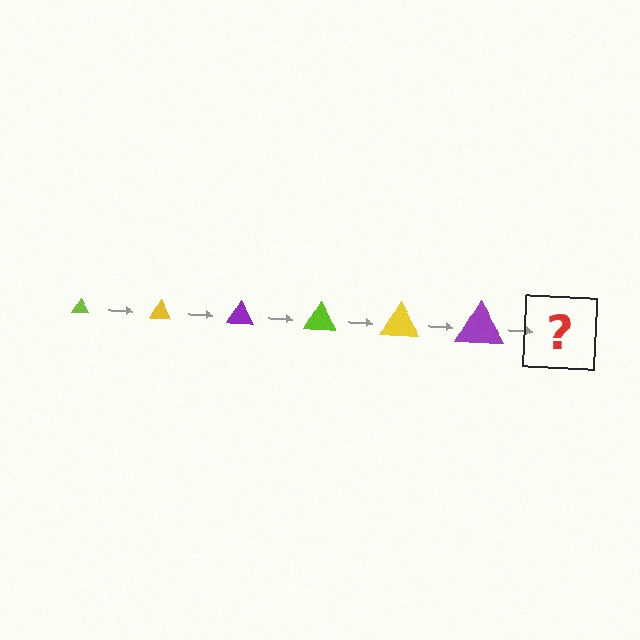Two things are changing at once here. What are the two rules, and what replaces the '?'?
The two rules are that the triangle grows larger each step and the color cycles through lime, yellow, and purple. The '?' should be a lime triangle, larger than the previous one.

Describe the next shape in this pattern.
It should be a lime triangle, larger than the previous one.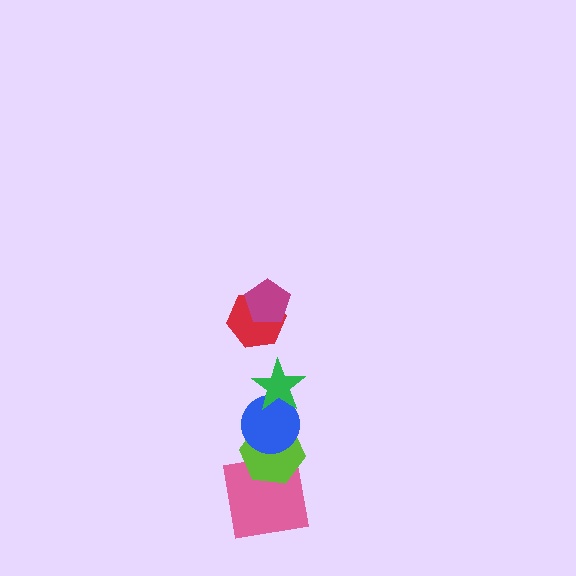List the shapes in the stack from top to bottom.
From top to bottom: the magenta pentagon, the red hexagon, the green star, the blue circle, the lime hexagon, the pink square.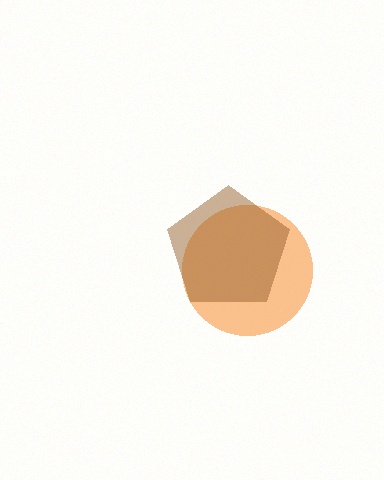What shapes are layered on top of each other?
The layered shapes are: an orange circle, a brown pentagon.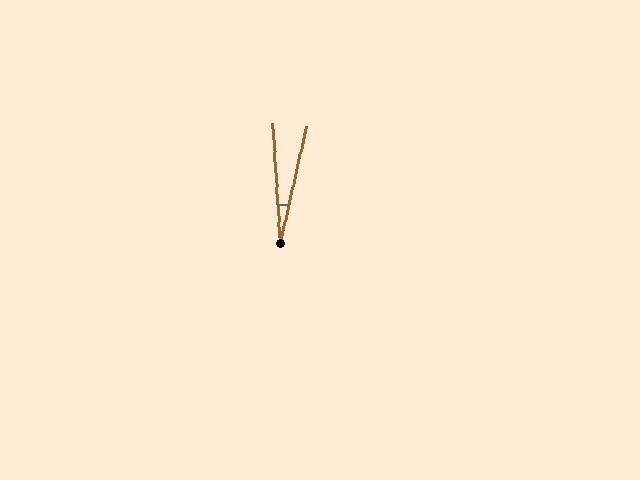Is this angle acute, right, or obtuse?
It is acute.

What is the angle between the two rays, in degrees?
Approximately 16 degrees.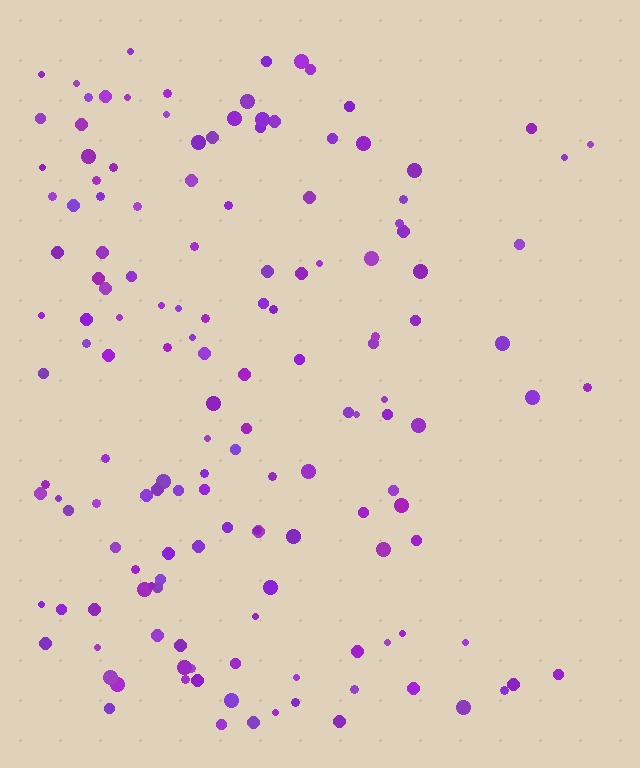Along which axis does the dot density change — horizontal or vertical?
Horizontal.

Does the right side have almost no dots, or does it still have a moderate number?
Still a moderate number, just noticeably fewer than the left.